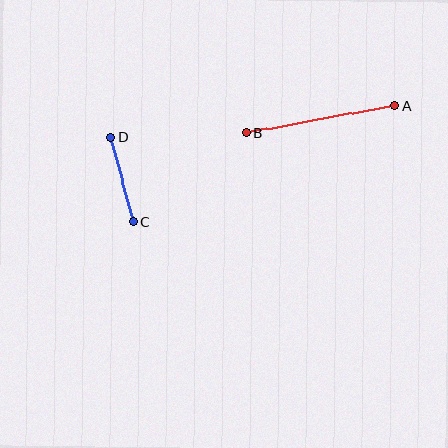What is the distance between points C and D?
The distance is approximately 88 pixels.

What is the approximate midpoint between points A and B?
The midpoint is at approximately (321, 119) pixels.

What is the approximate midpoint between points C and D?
The midpoint is at approximately (122, 179) pixels.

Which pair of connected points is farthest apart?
Points A and B are farthest apart.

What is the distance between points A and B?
The distance is approximately 152 pixels.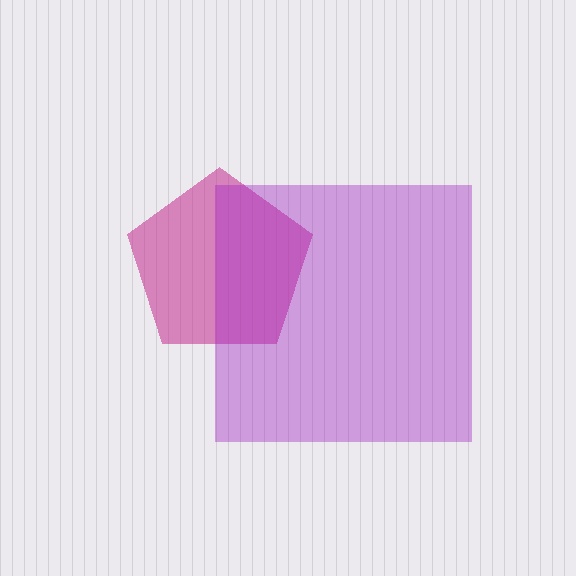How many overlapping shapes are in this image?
There are 2 overlapping shapes in the image.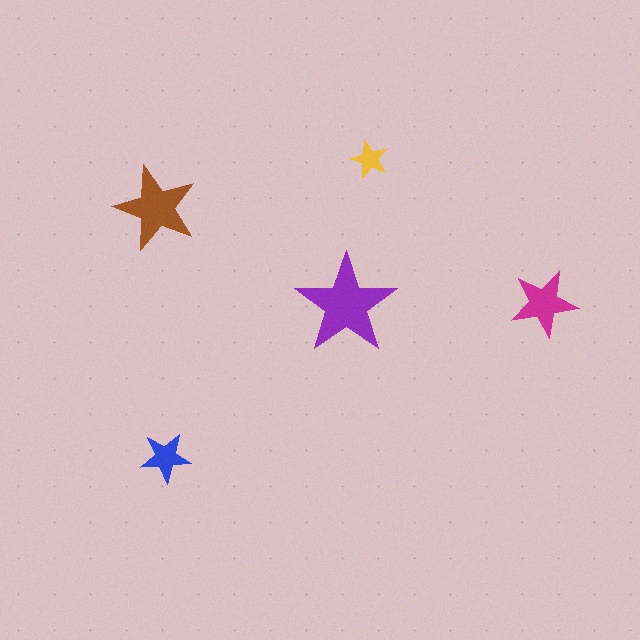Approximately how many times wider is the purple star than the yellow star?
About 2.5 times wider.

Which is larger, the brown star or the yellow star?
The brown one.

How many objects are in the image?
There are 5 objects in the image.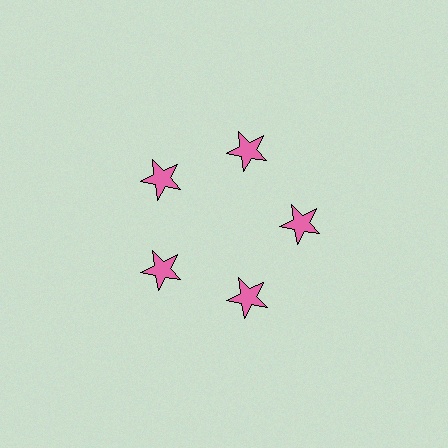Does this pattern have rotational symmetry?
Yes, this pattern has 5-fold rotational symmetry. It looks the same after rotating 72 degrees around the center.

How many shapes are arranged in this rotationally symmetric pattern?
There are 5 shapes, arranged in 5 groups of 1.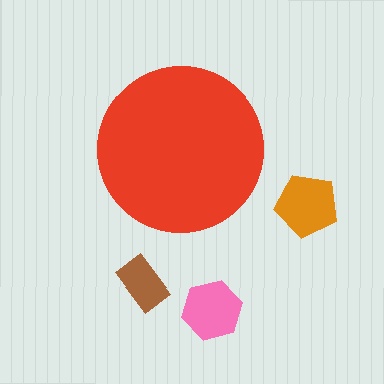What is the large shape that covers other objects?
A red circle.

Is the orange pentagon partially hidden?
No, the orange pentagon is fully visible.